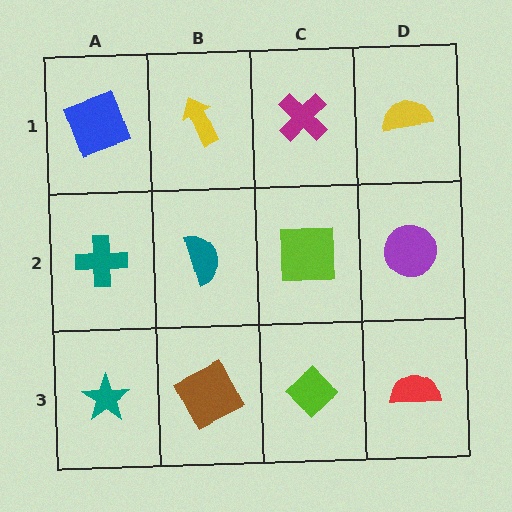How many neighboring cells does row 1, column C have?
3.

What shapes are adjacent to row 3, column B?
A teal semicircle (row 2, column B), a teal star (row 3, column A), a lime diamond (row 3, column C).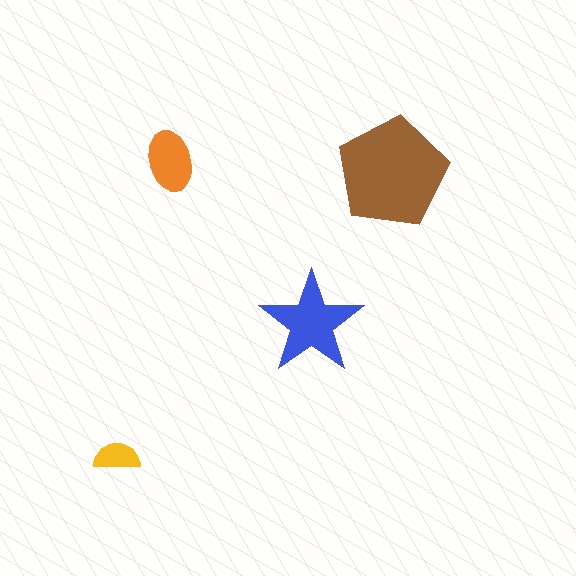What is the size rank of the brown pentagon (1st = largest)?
1st.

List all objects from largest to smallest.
The brown pentagon, the blue star, the orange ellipse, the yellow semicircle.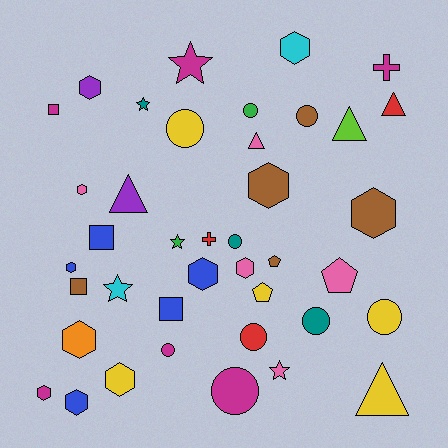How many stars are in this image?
There are 5 stars.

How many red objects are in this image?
There are 3 red objects.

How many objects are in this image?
There are 40 objects.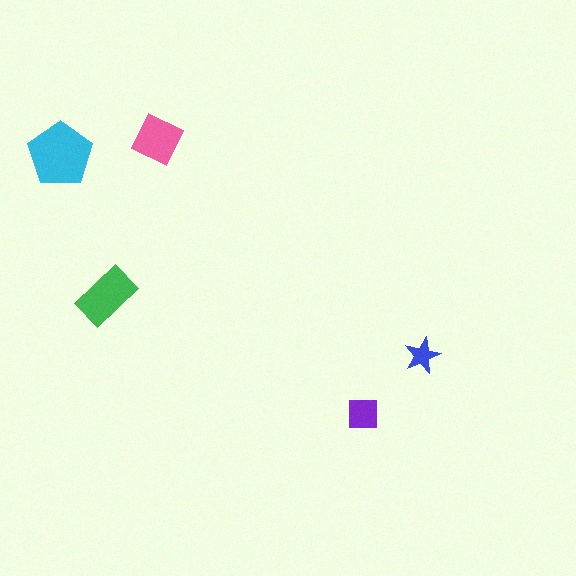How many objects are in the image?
There are 5 objects in the image.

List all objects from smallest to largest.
The blue star, the purple square, the pink diamond, the green rectangle, the cyan pentagon.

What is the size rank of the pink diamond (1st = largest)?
3rd.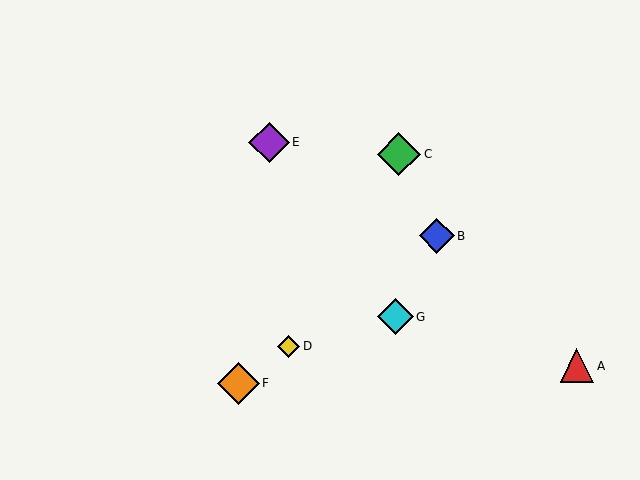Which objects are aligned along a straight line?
Objects B, D, F are aligned along a straight line.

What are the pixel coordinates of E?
Object E is at (269, 142).